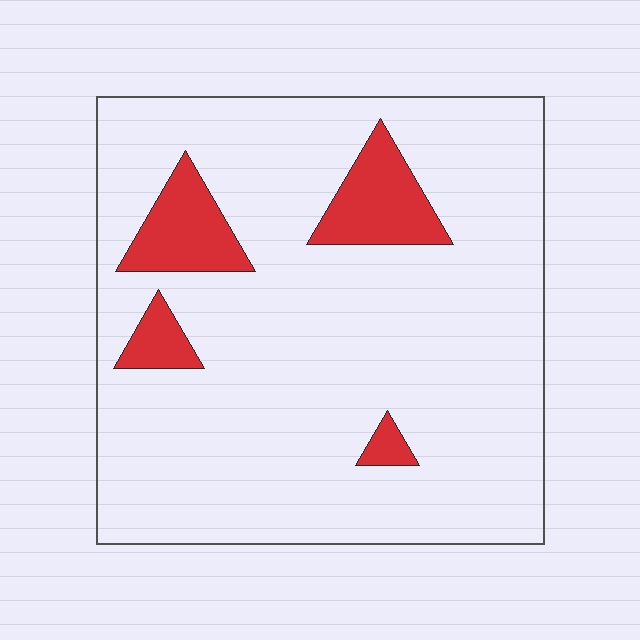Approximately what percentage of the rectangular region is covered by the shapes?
Approximately 10%.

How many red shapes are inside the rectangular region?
4.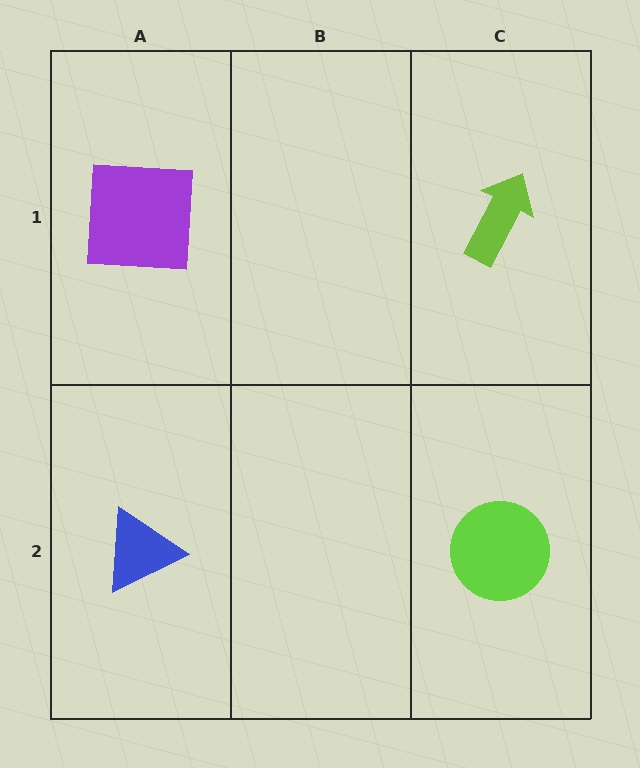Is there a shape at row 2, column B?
No, that cell is empty.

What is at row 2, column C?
A lime circle.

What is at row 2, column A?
A blue triangle.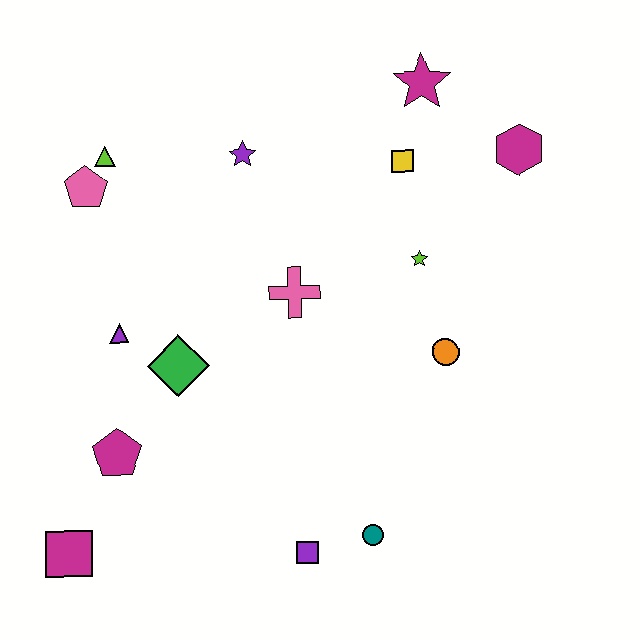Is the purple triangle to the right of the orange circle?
No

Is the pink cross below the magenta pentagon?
No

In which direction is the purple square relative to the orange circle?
The purple square is below the orange circle.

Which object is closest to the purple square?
The teal circle is closest to the purple square.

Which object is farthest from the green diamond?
The magenta hexagon is farthest from the green diamond.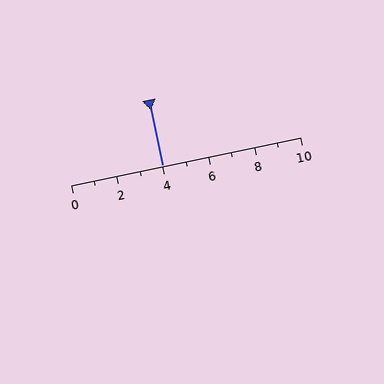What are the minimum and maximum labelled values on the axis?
The axis runs from 0 to 10.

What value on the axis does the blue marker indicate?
The marker indicates approximately 4.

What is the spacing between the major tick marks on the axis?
The major ticks are spaced 2 apart.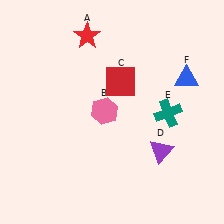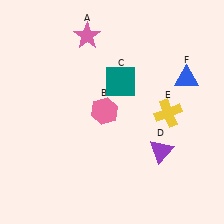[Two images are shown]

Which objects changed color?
A changed from red to pink. C changed from red to teal. E changed from teal to yellow.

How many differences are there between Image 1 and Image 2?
There are 3 differences between the two images.